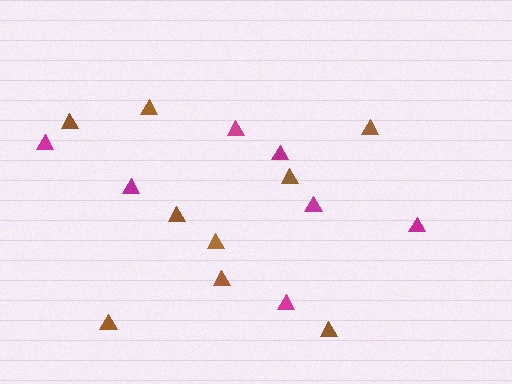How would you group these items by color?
There are 2 groups: one group of magenta triangles (7) and one group of brown triangles (9).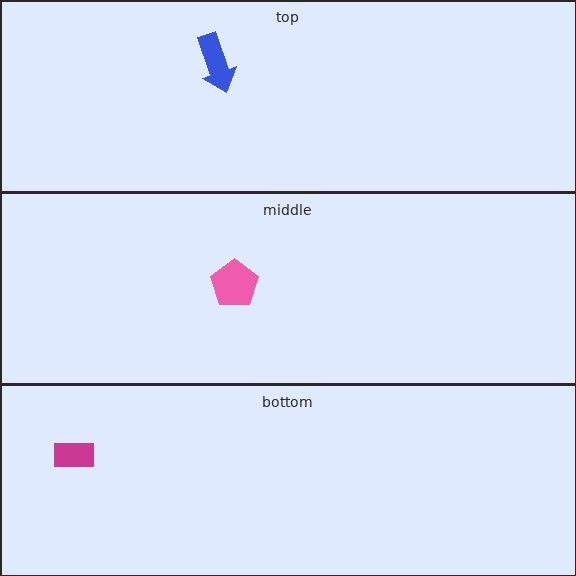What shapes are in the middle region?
The pink pentagon.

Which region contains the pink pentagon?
The middle region.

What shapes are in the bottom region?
The magenta rectangle.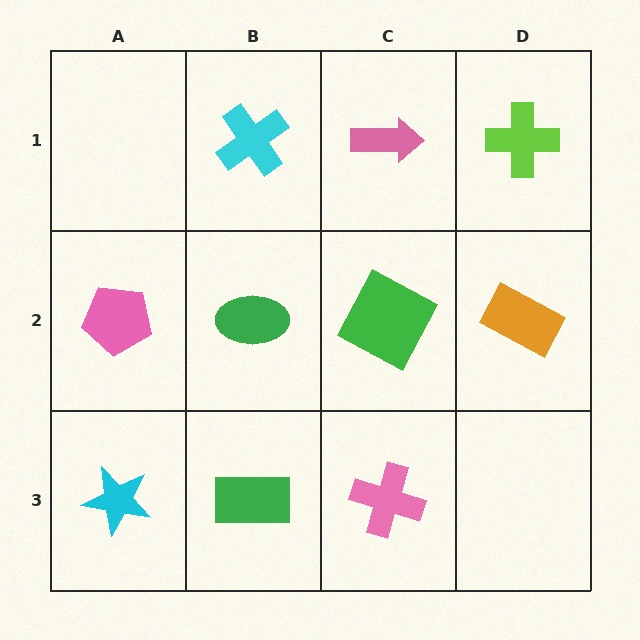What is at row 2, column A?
A pink pentagon.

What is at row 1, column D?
A lime cross.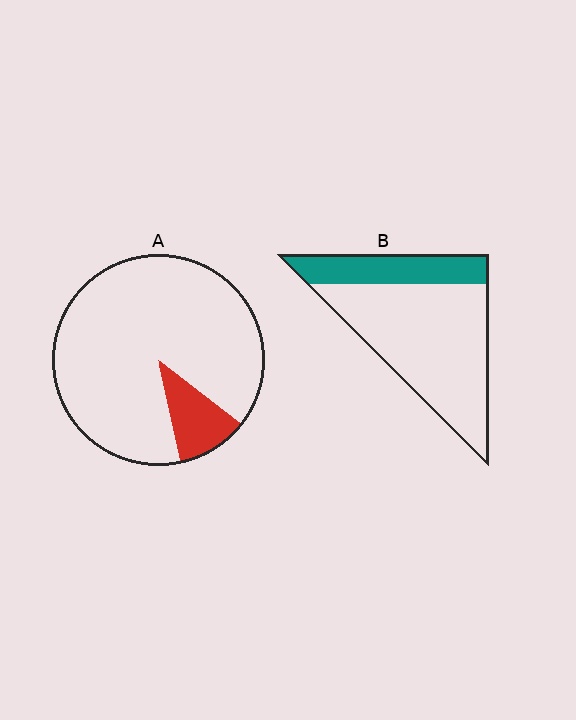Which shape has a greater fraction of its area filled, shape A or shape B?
Shape B.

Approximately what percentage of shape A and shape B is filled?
A is approximately 10% and B is approximately 25%.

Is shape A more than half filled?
No.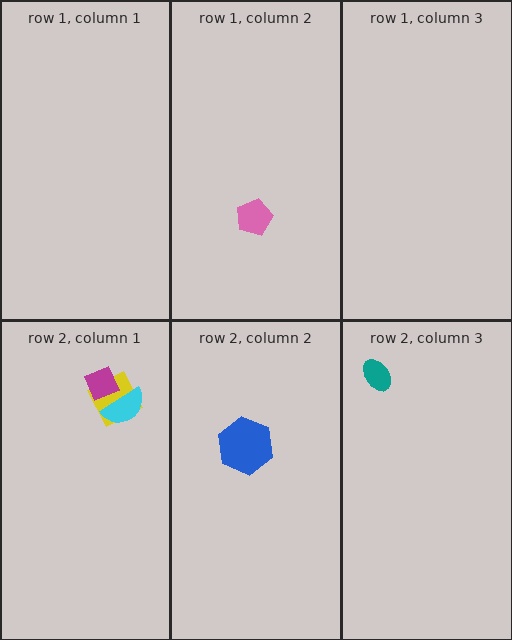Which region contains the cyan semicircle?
The row 2, column 1 region.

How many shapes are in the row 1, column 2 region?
1.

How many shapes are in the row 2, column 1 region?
3.